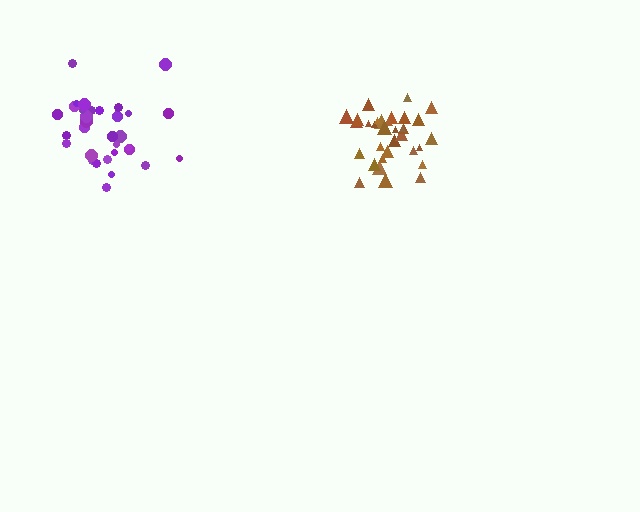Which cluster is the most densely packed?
Brown.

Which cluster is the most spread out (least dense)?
Purple.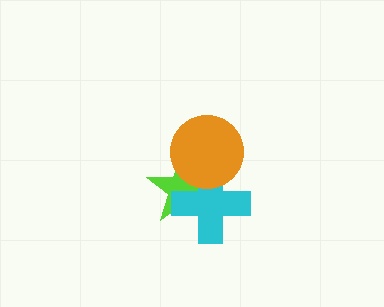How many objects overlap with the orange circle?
2 objects overlap with the orange circle.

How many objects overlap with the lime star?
2 objects overlap with the lime star.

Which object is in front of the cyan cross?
The orange circle is in front of the cyan cross.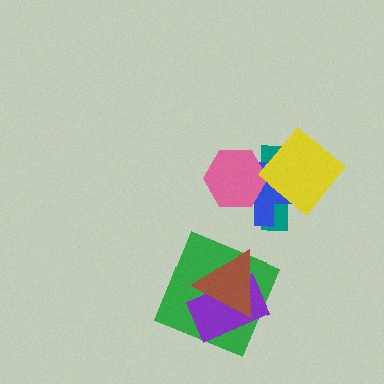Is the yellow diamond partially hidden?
No, no other shape covers it.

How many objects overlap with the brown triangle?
2 objects overlap with the brown triangle.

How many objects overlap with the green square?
2 objects overlap with the green square.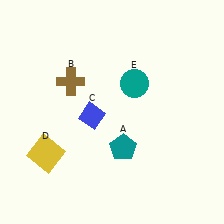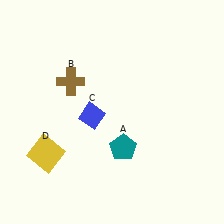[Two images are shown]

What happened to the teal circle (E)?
The teal circle (E) was removed in Image 2. It was in the top-right area of Image 1.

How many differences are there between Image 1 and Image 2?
There is 1 difference between the two images.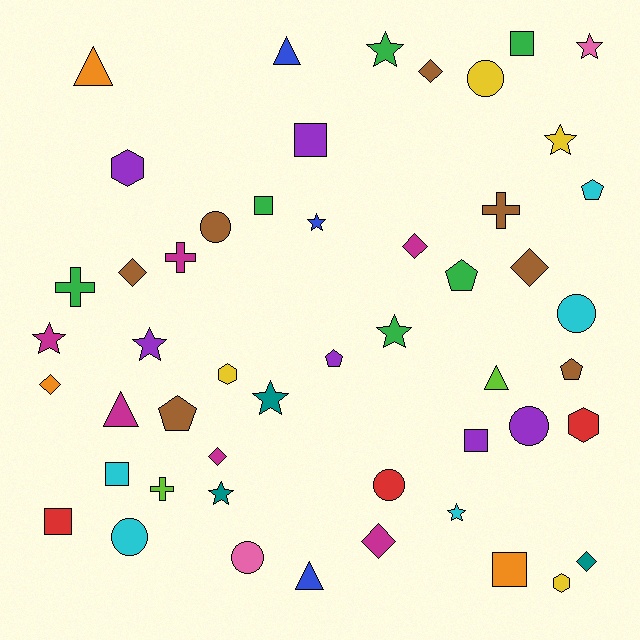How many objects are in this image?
There are 50 objects.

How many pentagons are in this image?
There are 5 pentagons.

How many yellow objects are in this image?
There are 4 yellow objects.